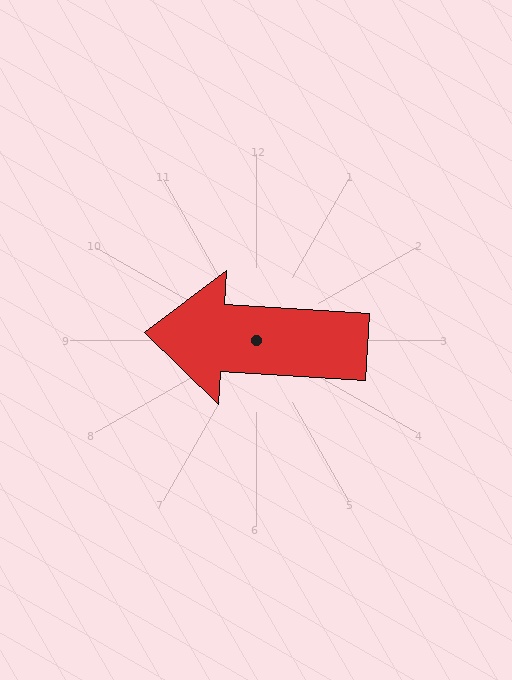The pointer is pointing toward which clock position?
Roughly 9 o'clock.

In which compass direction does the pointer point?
West.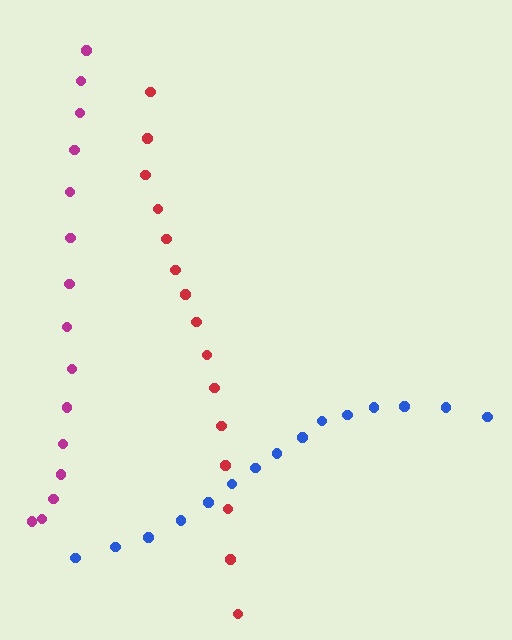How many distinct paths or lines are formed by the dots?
There are 3 distinct paths.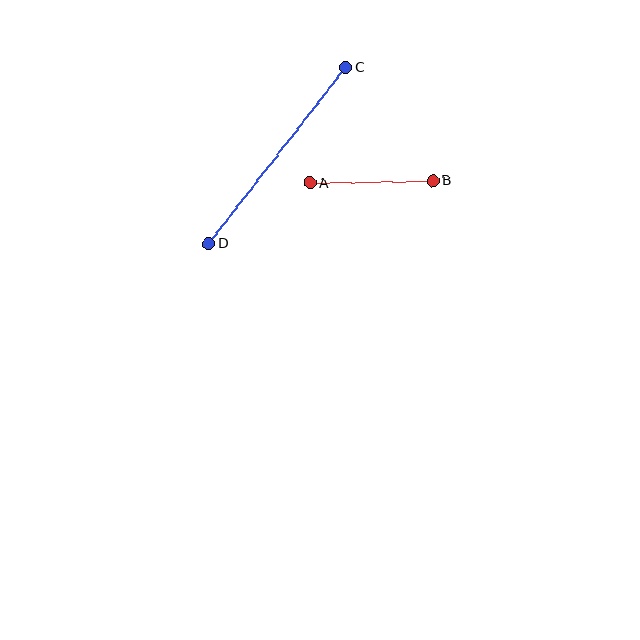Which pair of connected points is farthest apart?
Points C and D are farthest apart.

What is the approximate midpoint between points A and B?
The midpoint is at approximately (371, 182) pixels.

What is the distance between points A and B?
The distance is approximately 123 pixels.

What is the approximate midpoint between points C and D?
The midpoint is at approximately (277, 156) pixels.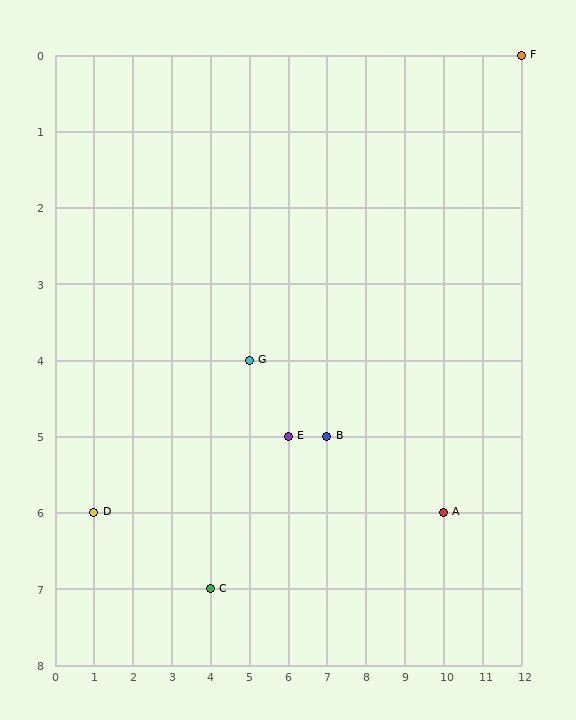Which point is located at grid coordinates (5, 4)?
Point G is at (5, 4).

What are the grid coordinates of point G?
Point G is at grid coordinates (5, 4).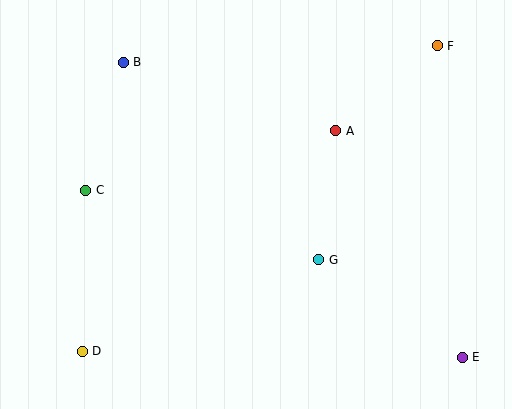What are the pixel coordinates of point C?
Point C is at (86, 190).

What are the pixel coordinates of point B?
Point B is at (123, 62).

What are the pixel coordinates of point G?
Point G is at (319, 260).